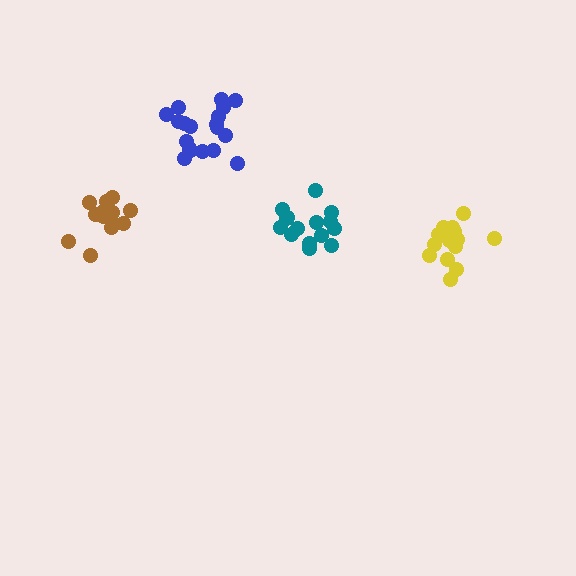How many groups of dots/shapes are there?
There are 4 groups.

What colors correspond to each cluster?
The clusters are colored: blue, brown, teal, yellow.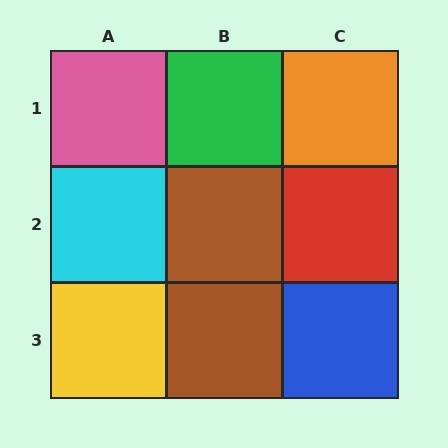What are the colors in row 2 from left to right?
Cyan, brown, red.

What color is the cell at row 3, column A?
Yellow.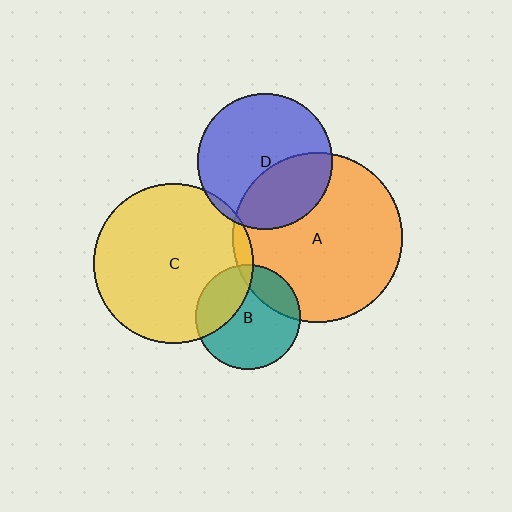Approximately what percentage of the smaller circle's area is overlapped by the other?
Approximately 5%.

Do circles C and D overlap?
Yes.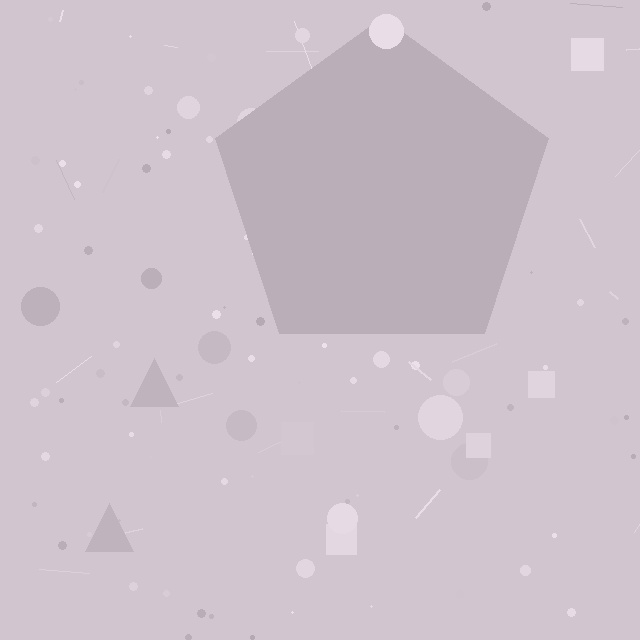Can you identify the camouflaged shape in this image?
The camouflaged shape is a pentagon.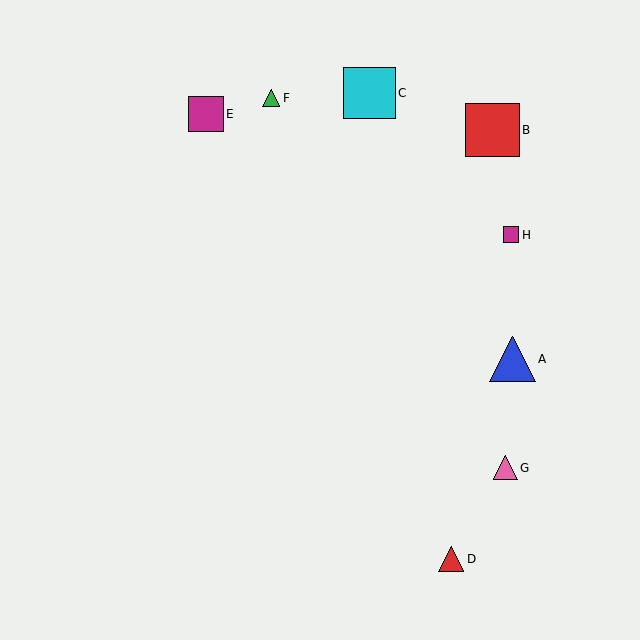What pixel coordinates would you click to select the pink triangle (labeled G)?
Click at (505, 468) to select the pink triangle G.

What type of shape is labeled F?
Shape F is a green triangle.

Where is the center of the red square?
The center of the red square is at (493, 130).